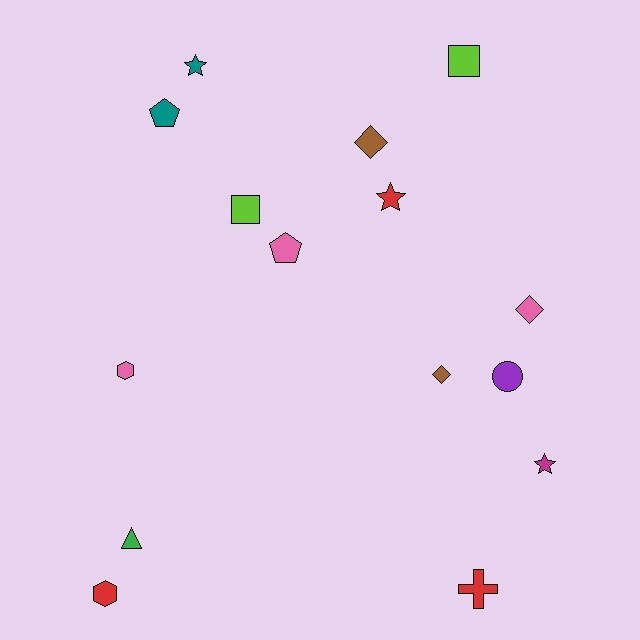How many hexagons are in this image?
There are 2 hexagons.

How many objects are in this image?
There are 15 objects.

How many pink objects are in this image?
There are 3 pink objects.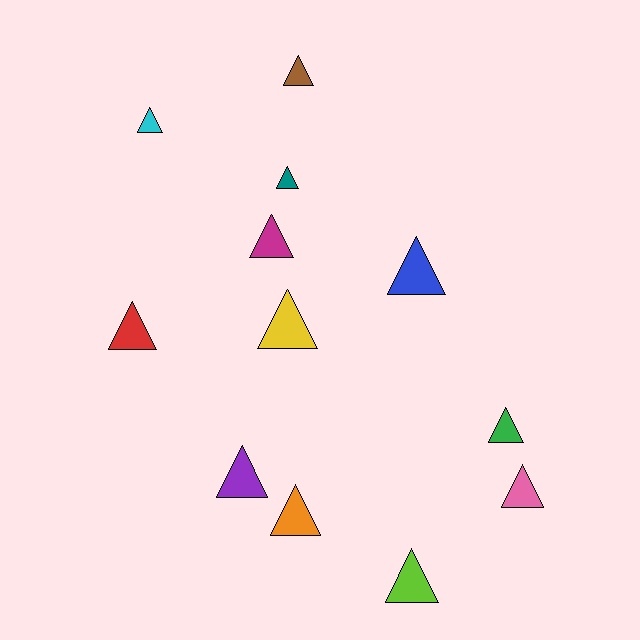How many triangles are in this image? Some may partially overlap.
There are 12 triangles.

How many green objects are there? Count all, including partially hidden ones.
There is 1 green object.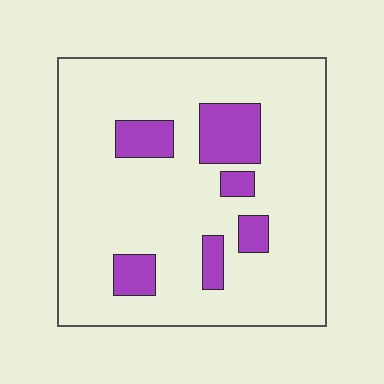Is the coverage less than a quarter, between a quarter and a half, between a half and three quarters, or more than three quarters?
Less than a quarter.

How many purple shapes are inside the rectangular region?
6.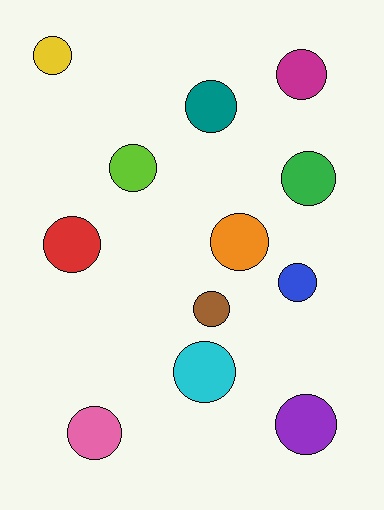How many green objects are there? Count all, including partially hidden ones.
There is 1 green object.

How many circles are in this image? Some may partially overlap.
There are 12 circles.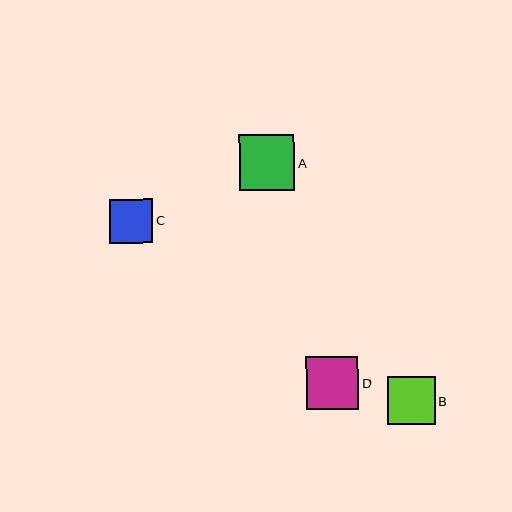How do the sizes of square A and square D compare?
Square A and square D are approximately the same size.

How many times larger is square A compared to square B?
Square A is approximately 1.2 times the size of square B.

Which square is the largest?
Square A is the largest with a size of approximately 56 pixels.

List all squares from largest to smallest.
From largest to smallest: A, D, B, C.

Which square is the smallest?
Square C is the smallest with a size of approximately 43 pixels.